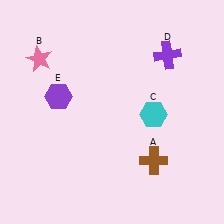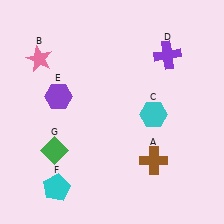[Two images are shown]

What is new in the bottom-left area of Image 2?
A green diamond (G) was added in the bottom-left area of Image 2.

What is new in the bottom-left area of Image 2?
A cyan pentagon (F) was added in the bottom-left area of Image 2.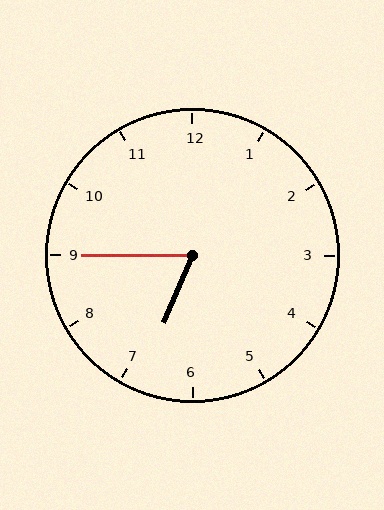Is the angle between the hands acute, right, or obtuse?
It is acute.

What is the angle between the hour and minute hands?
Approximately 68 degrees.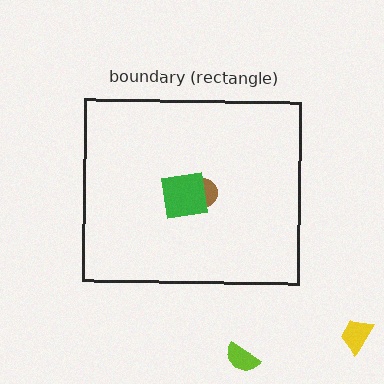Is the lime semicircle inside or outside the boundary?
Outside.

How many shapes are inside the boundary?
2 inside, 2 outside.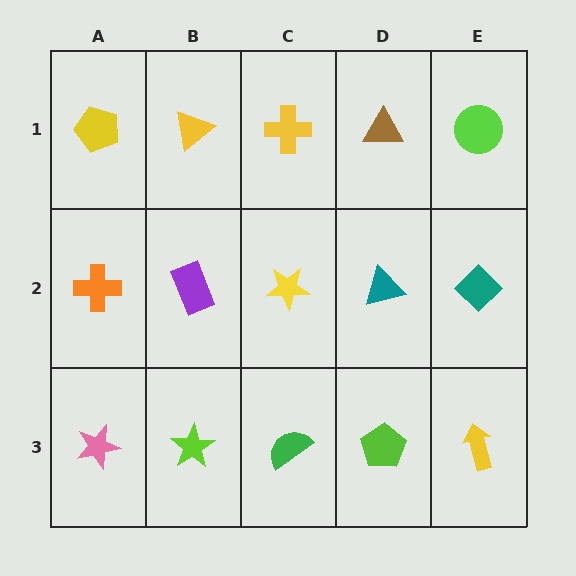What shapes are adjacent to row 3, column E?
A teal diamond (row 2, column E), a lime pentagon (row 3, column D).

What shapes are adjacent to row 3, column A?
An orange cross (row 2, column A), a lime star (row 3, column B).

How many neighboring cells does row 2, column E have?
3.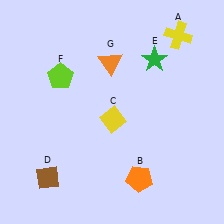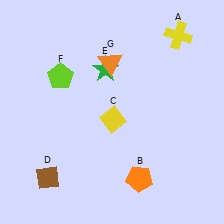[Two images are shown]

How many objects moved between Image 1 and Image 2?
1 object moved between the two images.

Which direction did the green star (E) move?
The green star (E) moved left.